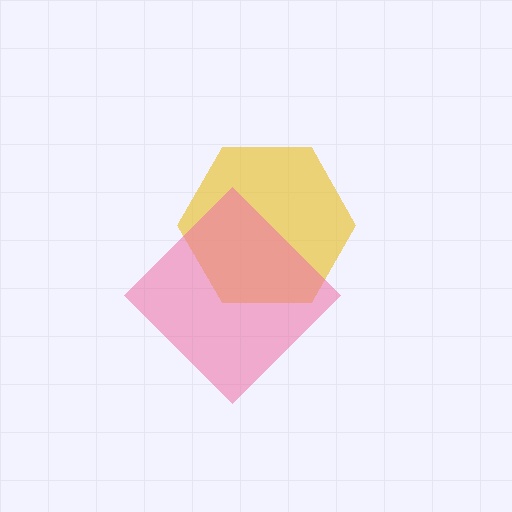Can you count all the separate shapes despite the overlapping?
Yes, there are 2 separate shapes.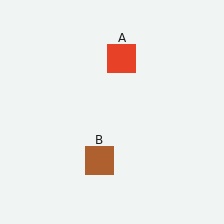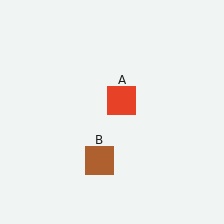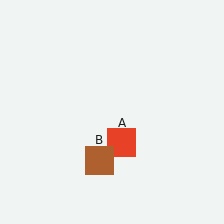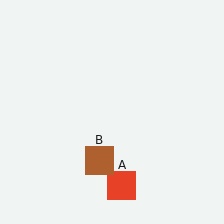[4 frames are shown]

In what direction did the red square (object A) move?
The red square (object A) moved down.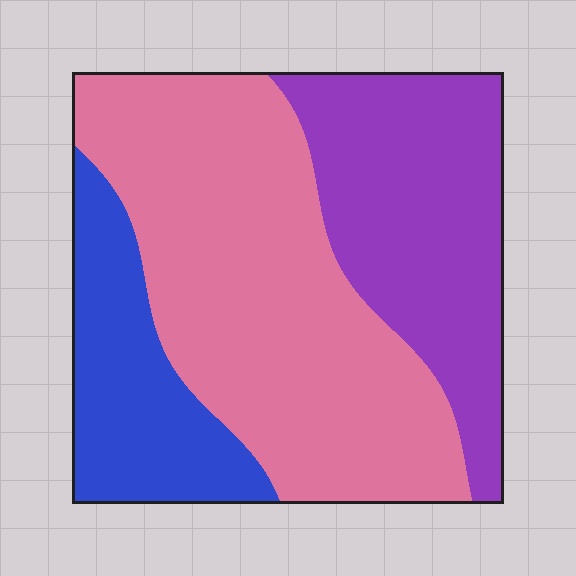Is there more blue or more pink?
Pink.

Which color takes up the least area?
Blue, at roughly 20%.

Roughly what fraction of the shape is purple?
Purple covers around 30% of the shape.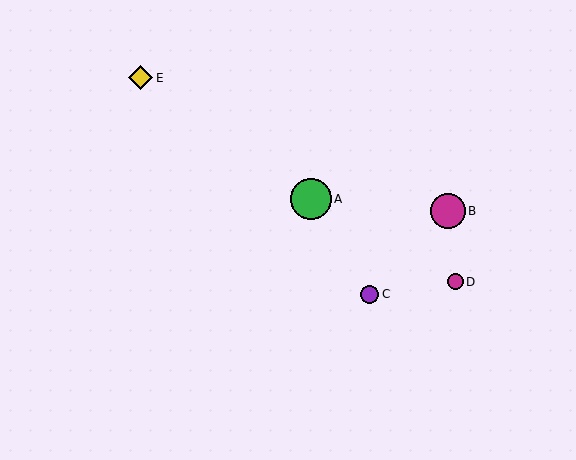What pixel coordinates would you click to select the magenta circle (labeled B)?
Click at (448, 211) to select the magenta circle B.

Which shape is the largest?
The green circle (labeled A) is the largest.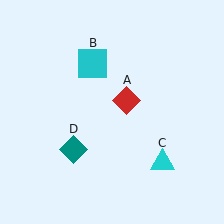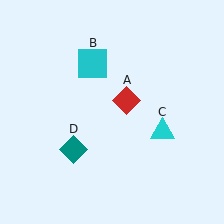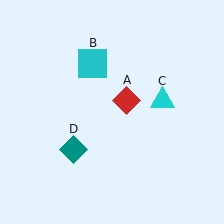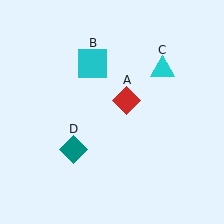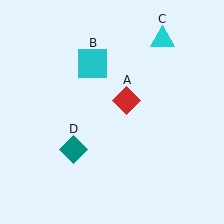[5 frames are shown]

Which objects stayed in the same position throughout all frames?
Red diamond (object A) and cyan square (object B) and teal diamond (object D) remained stationary.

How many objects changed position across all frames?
1 object changed position: cyan triangle (object C).